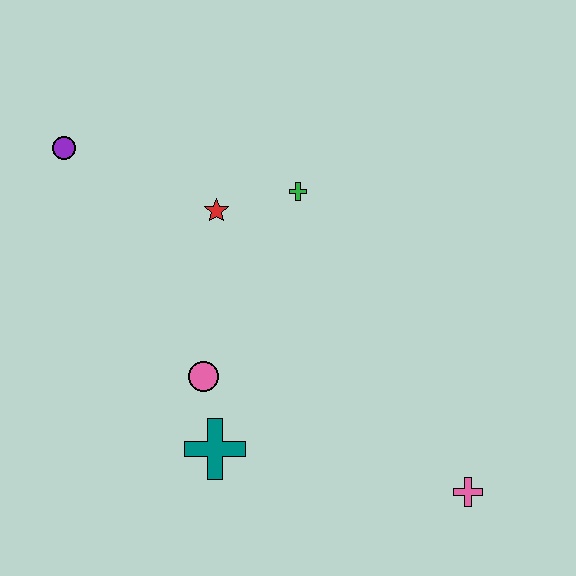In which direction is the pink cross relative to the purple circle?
The pink cross is to the right of the purple circle.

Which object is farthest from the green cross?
The pink cross is farthest from the green cross.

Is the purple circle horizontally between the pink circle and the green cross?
No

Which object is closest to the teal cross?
The pink circle is closest to the teal cross.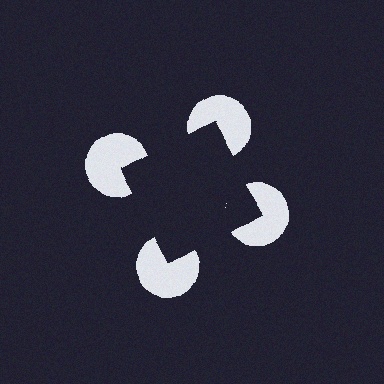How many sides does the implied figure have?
4 sides.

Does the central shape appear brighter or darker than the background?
It typically appears slightly darker than the background, even though no actual brightness change is drawn.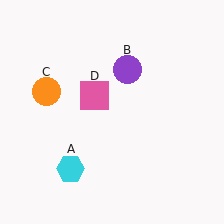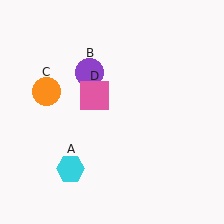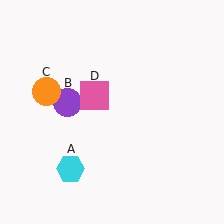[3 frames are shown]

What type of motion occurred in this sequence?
The purple circle (object B) rotated counterclockwise around the center of the scene.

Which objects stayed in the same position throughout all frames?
Cyan hexagon (object A) and orange circle (object C) and pink square (object D) remained stationary.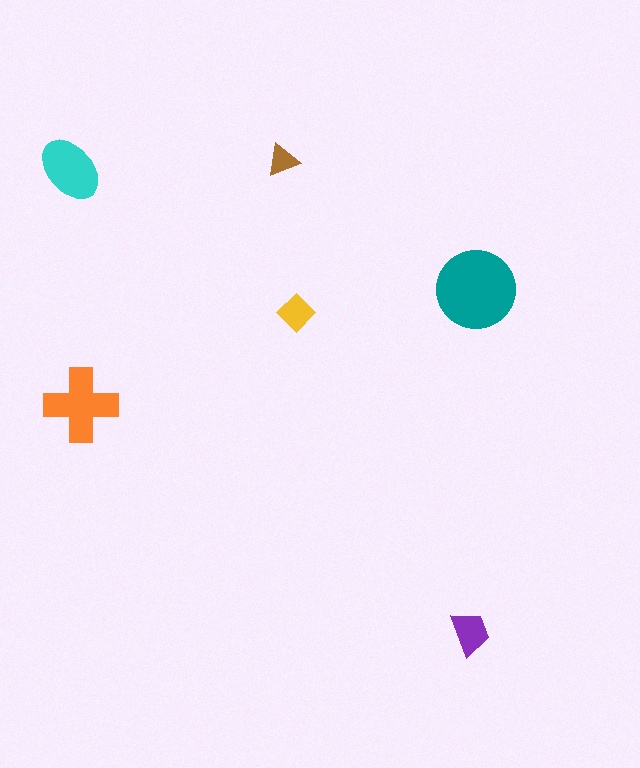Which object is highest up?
The brown triangle is topmost.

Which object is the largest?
The teal circle.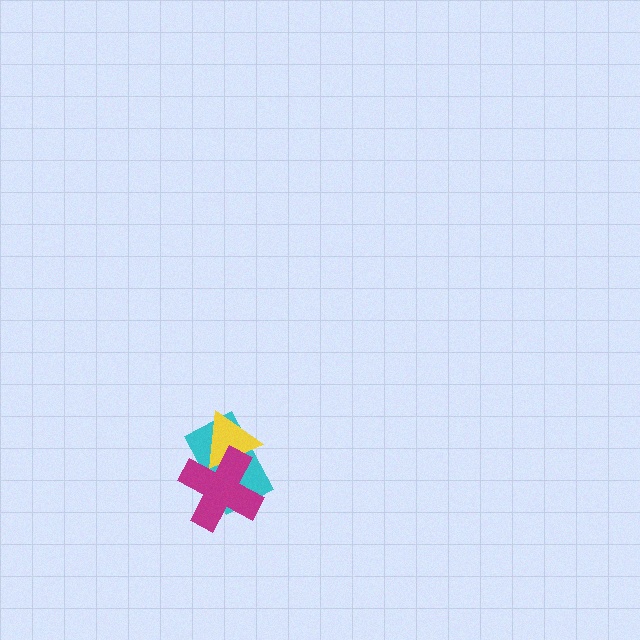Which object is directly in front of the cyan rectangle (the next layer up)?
The yellow triangle is directly in front of the cyan rectangle.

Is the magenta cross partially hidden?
No, no other shape covers it.